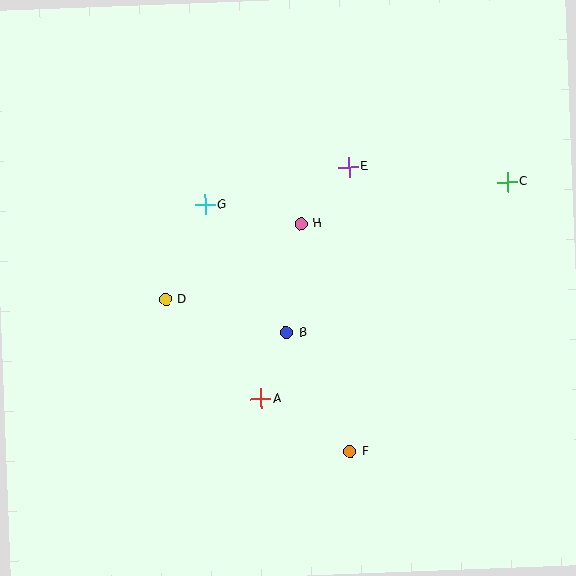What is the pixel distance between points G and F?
The distance between G and F is 286 pixels.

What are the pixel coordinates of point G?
Point G is at (205, 205).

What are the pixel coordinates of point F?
Point F is at (350, 451).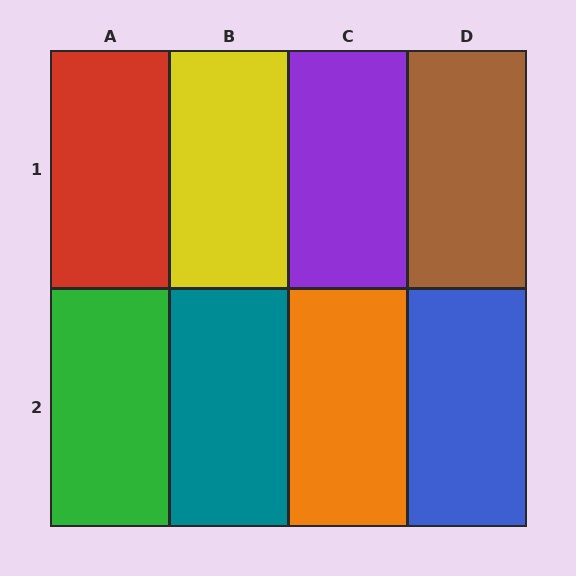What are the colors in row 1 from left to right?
Red, yellow, purple, brown.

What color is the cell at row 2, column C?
Orange.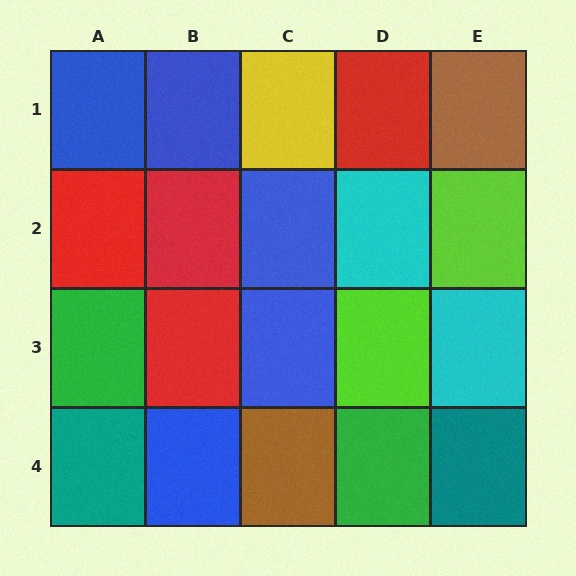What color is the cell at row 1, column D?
Red.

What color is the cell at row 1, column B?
Blue.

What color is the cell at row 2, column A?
Red.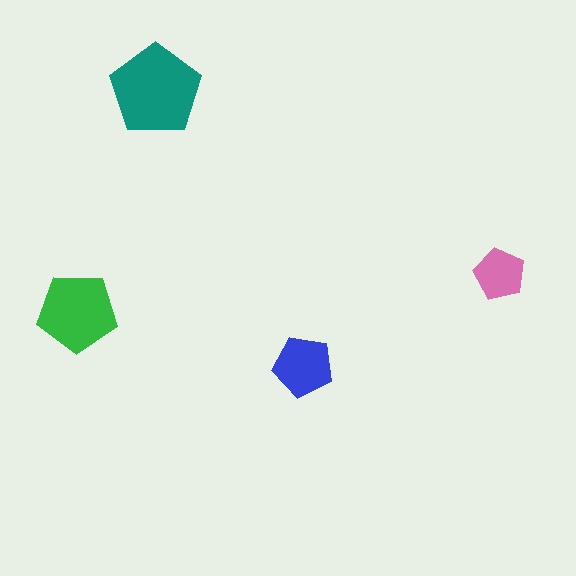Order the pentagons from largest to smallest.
the teal one, the green one, the blue one, the pink one.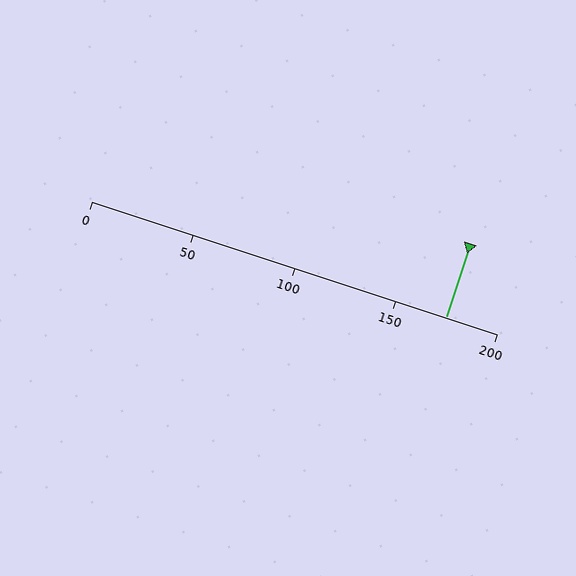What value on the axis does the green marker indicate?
The marker indicates approximately 175.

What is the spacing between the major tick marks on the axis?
The major ticks are spaced 50 apart.